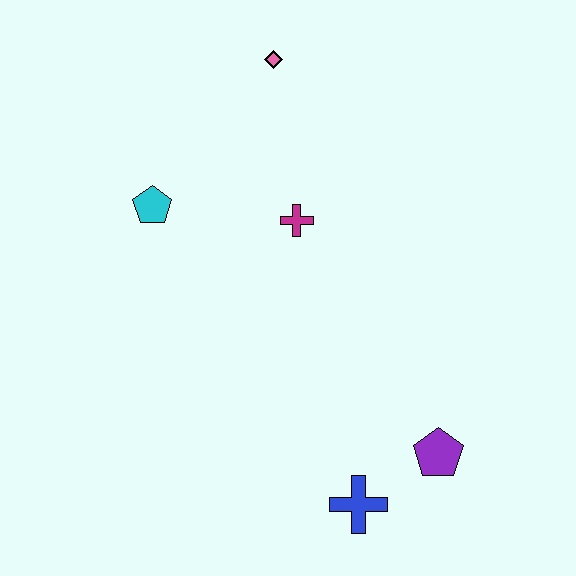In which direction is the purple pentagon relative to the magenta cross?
The purple pentagon is below the magenta cross.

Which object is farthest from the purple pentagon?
The pink diamond is farthest from the purple pentagon.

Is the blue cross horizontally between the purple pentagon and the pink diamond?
Yes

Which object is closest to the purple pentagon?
The blue cross is closest to the purple pentagon.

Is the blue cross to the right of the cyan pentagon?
Yes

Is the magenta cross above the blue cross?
Yes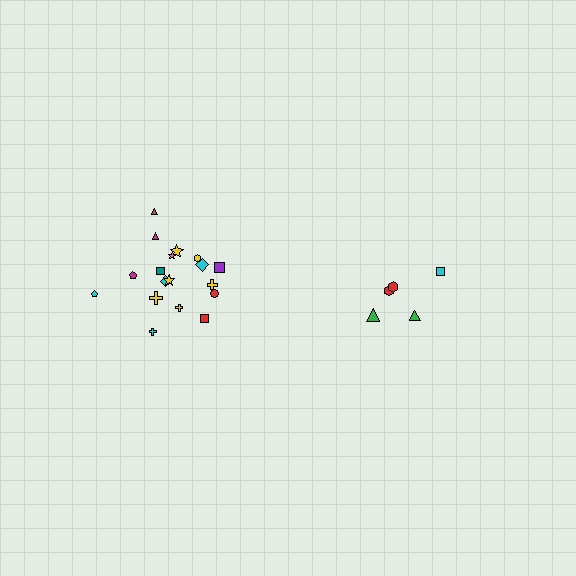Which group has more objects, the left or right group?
The left group.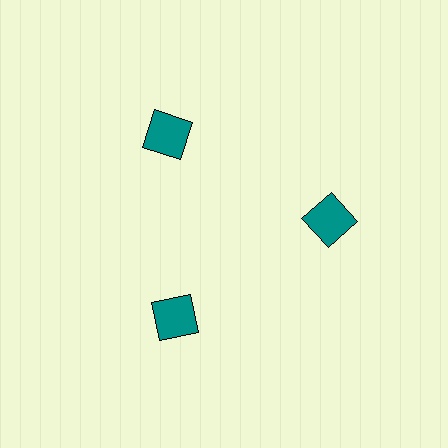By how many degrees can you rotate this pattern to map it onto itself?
The pattern maps onto itself every 120 degrees of rotation.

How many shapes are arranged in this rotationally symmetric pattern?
There are 3 shapes, arranged in 3 groups of 1.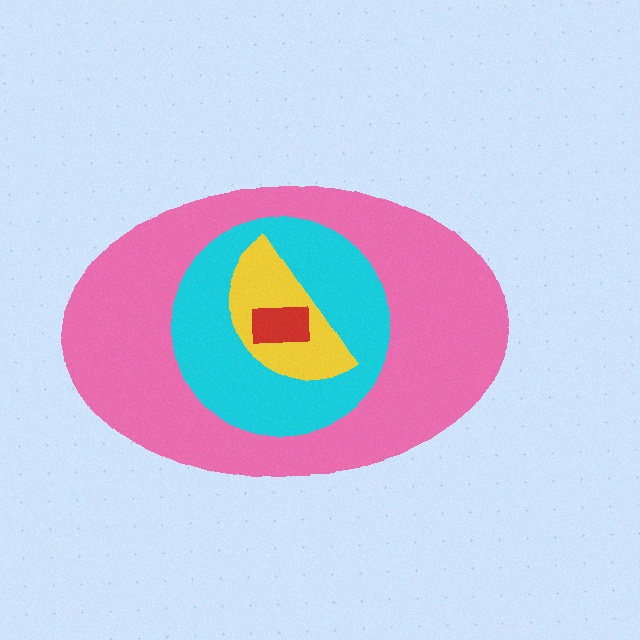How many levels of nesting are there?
4.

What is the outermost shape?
The pink ellipse.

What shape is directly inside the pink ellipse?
The cyan circle.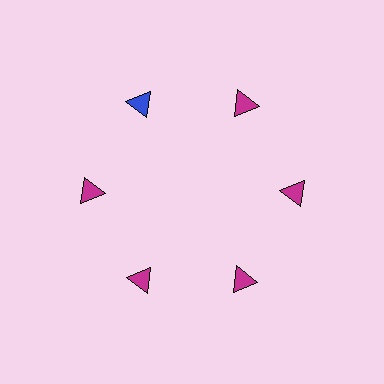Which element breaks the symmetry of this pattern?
The blue triangle at roughly the 11 o'clock position breaks the symmetry. All other shapes are magenta triangles.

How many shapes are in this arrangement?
There are 6 shapes arranged in a ring pattern.